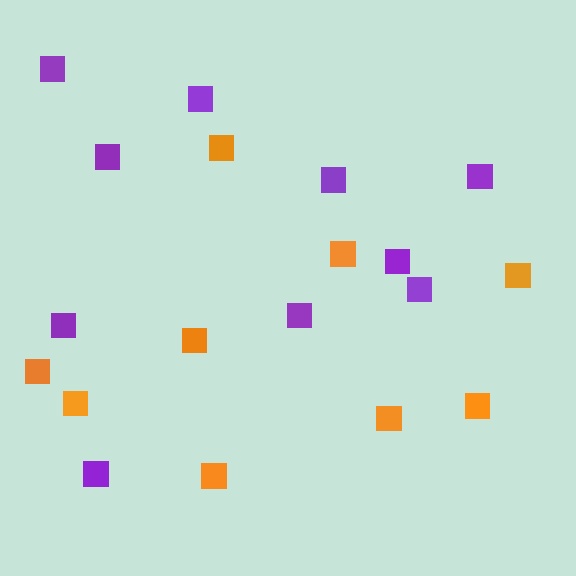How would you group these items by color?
There are 2 groups: one group of purple squares (10) and one group of orange squares (9).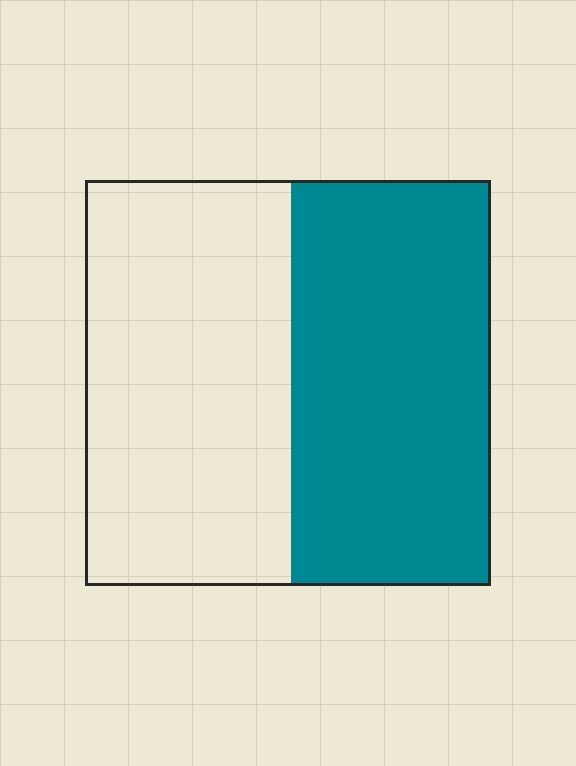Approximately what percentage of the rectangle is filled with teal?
Approximately 50%.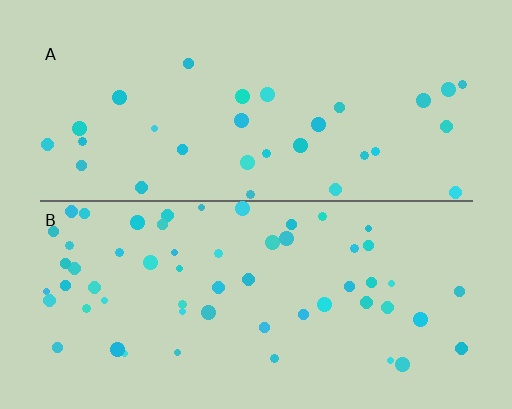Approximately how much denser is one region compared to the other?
Approximately 1.9× — region B over region A.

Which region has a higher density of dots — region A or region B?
B (the bottom).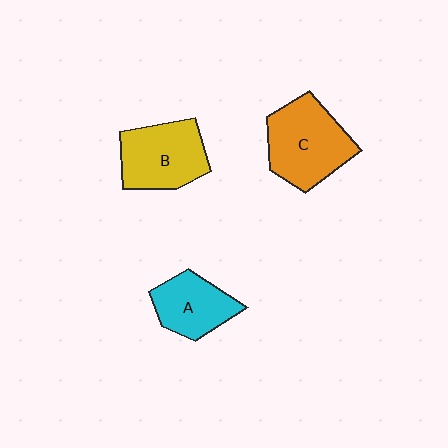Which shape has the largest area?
Shape C (orange).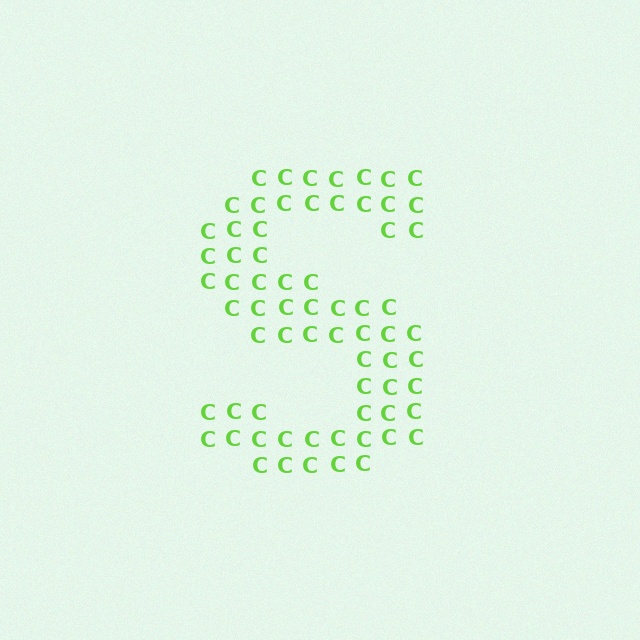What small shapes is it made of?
It is made of small letter C's.